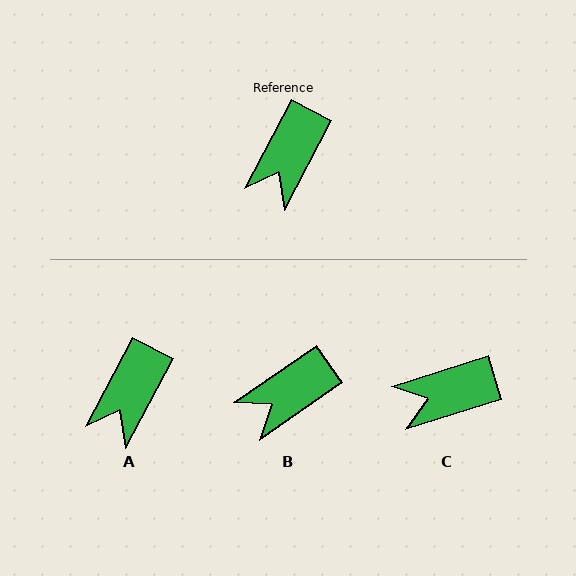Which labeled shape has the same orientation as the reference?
A.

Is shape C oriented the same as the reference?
No, it is off by about 45 degrees.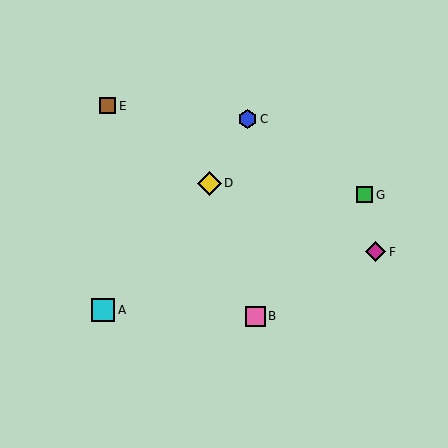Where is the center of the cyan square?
The center of the cyan square is at (103, 310).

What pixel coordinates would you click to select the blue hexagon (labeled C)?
Click at (248, 119) to select the blue hexagon C.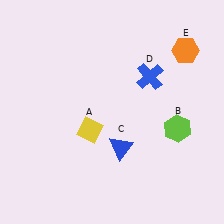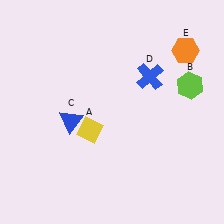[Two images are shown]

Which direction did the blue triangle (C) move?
The blue triangle (C) moved left.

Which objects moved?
The objects that moved are: the lime hexagon (B), the blue triangle (C).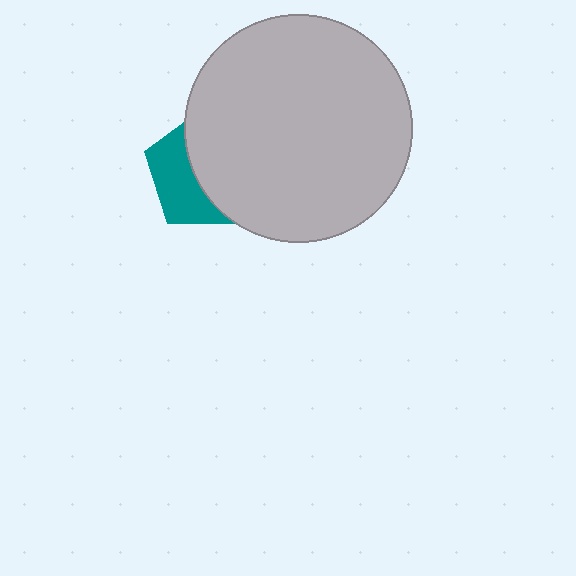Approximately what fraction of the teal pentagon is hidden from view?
Roughly 59% of the teal pentagon is hidden behind the light gray circle.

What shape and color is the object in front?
The object in front is a light gray circle.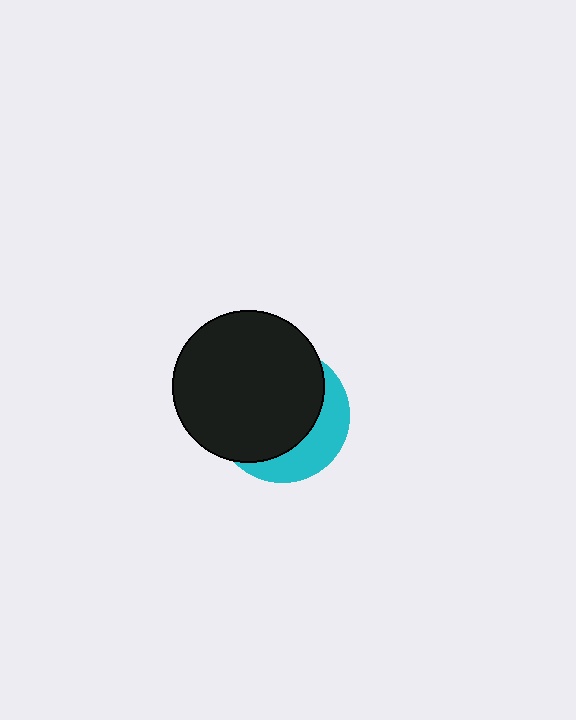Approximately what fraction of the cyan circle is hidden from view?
Roughly 69% of the cyan circle is hidden behind the black circle.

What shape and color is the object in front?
The object in front is a black circle.